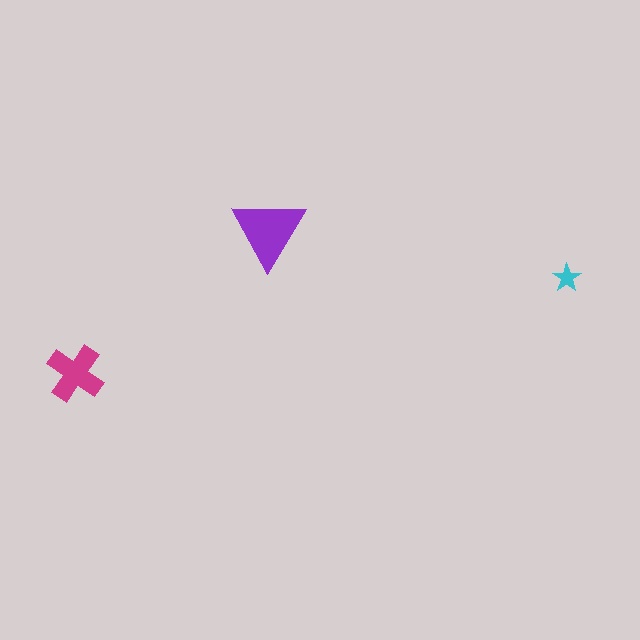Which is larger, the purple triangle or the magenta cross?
The purple triangle.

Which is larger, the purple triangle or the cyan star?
The purple triangle.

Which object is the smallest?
The cyan star.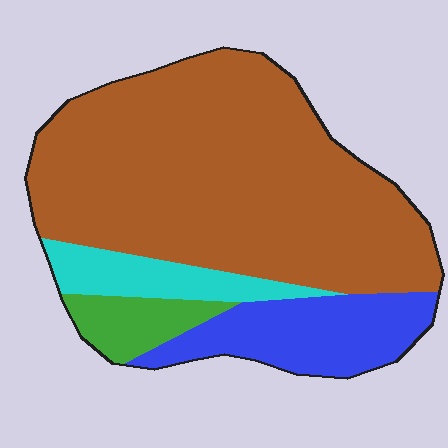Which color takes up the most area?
Brown, at roughly 65%.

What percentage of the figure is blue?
Blue takes up about one sixth (1/6) of the figure.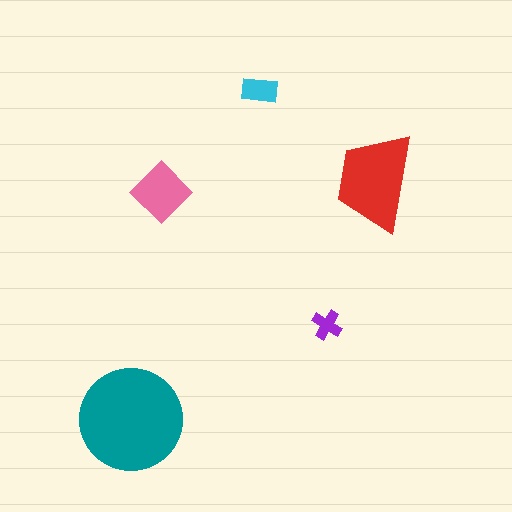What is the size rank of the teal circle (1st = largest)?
1st.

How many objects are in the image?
There are 5 objects in the image.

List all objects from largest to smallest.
The teal circle, the red trapezoid, the pink diamond, the cyan rectangle, the purple cross.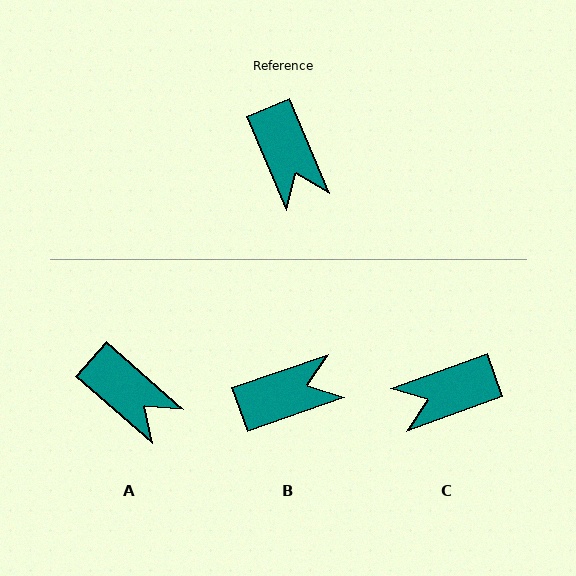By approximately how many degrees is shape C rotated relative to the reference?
Approximately 93 degrees clockwise.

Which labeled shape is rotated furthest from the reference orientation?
C, about 93 degrees away.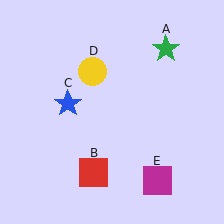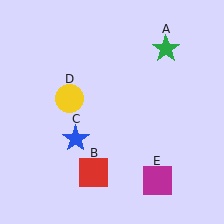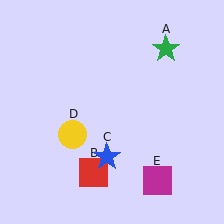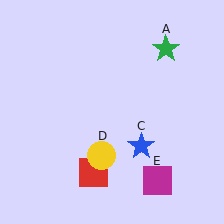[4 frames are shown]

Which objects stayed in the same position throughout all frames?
Green star (object A) and red square (object B) and magenta square (object E) remained stationary.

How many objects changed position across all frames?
2 objects changed position: blue star (object C), yellow circle (object D).